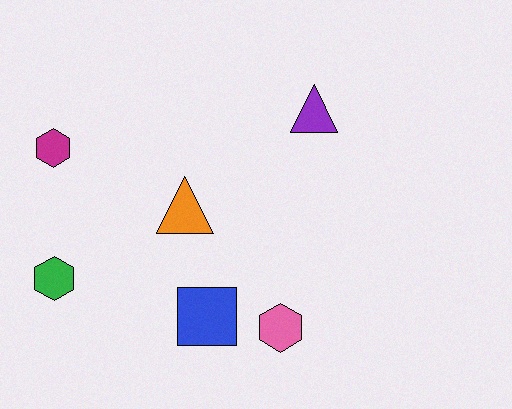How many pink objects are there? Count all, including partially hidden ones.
There is 1 pink object.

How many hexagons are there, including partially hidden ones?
There are 3 hexagons.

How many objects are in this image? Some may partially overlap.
There are 6 objects.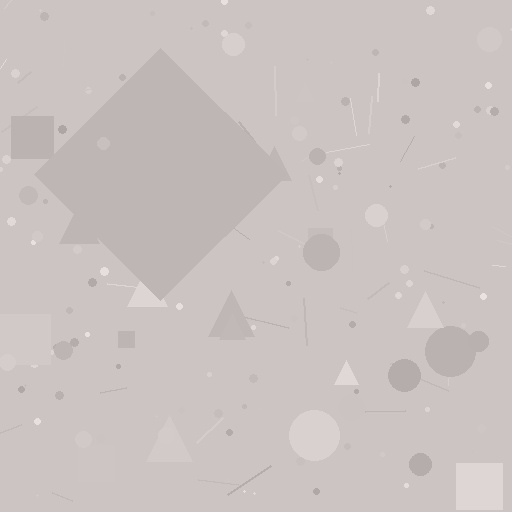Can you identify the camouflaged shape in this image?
The camouflaged shape is a diamond.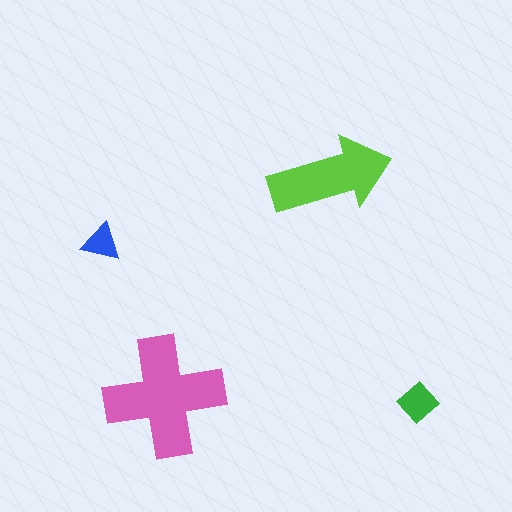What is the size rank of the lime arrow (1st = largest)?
2nd.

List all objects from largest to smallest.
The pink cross, the lime arrow, the green diamond, the blue triangle.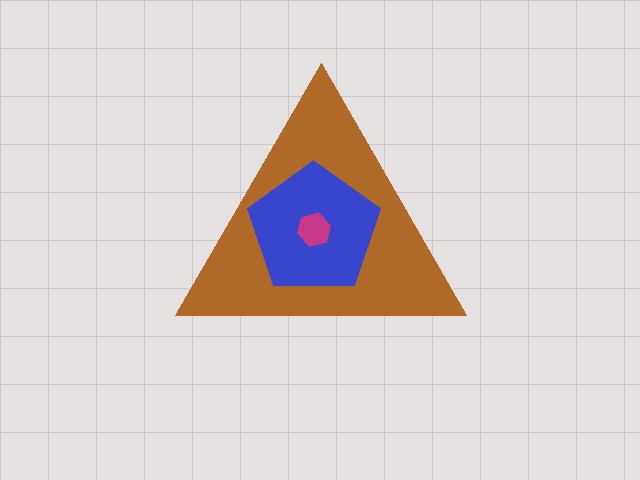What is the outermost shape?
The brown triangle.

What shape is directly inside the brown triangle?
The blue pentagon.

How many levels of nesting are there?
3.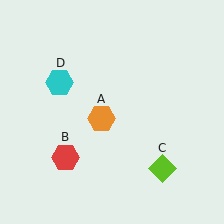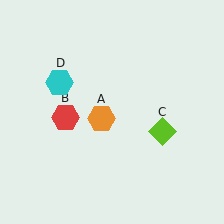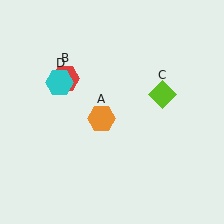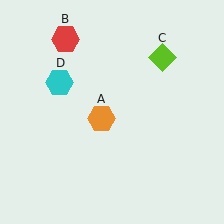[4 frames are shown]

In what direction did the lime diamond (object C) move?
The lime diamond (object C) moved up.